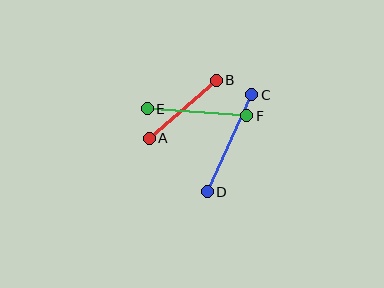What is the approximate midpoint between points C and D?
The midpoint is at approximately (229, 143) pixels.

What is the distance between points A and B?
The distance is approximately 88 pixels.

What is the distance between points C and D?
The distance is approximately 107 pixels.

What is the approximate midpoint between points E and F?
The midpoint is at approximately (197, 112) pixels.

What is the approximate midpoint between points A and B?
The midpoint is at approximately (183, 109) pixels.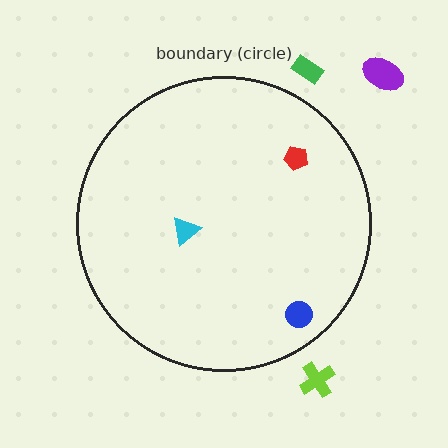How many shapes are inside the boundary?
3 inside, 3 outside.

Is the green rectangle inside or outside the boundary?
Outside.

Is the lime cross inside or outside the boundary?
Outside.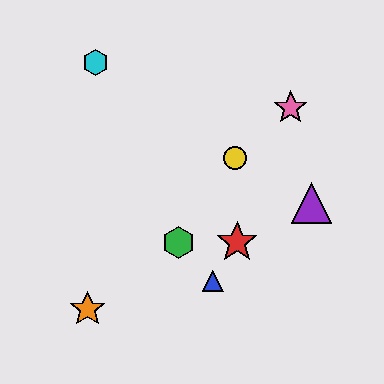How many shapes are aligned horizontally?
2 shapes (the red star, the green hexagon) are aligned horizontally.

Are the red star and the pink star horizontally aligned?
No, the red star is at y≈242 and the pink star is at y≈108.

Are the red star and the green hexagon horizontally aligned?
Yes, both are at y≈242.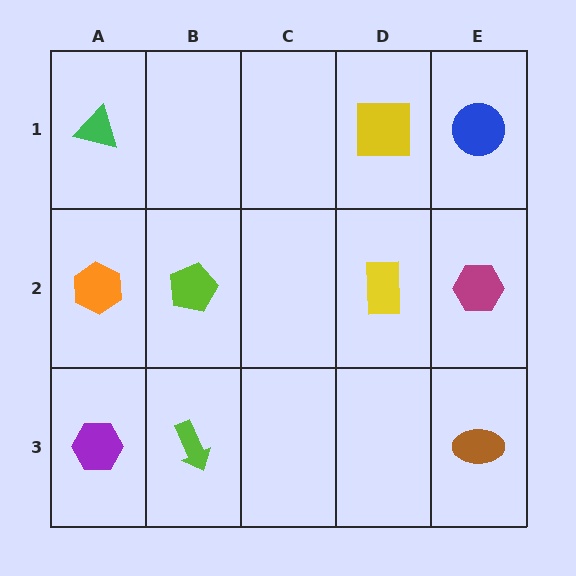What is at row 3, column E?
A brown ellipse.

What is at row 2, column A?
An orange hexagon.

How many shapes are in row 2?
4 shapes.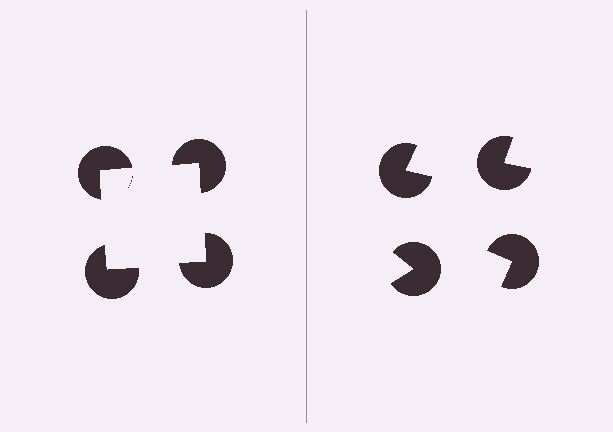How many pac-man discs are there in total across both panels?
8 — 4 on each side.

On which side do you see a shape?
An illusory square appears on the left side. On the right side the wedge cuts are rotated, so no coherent shape forms.